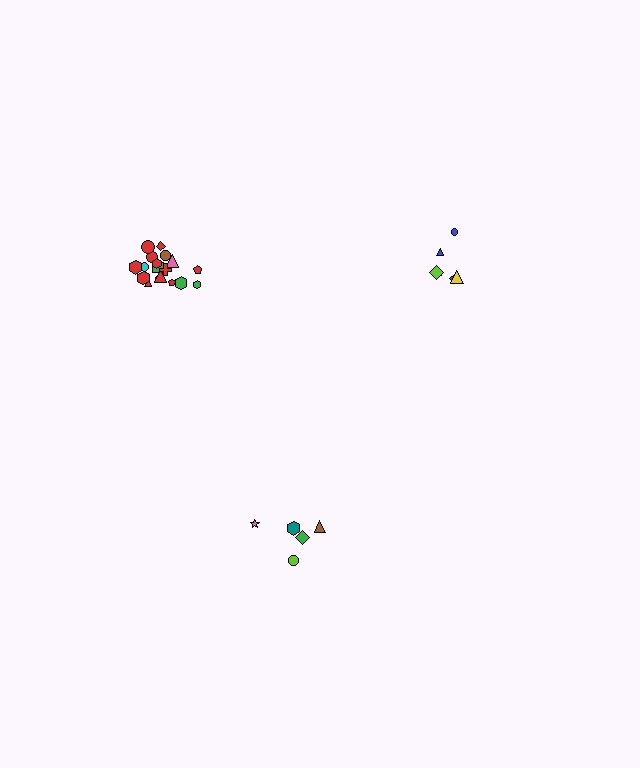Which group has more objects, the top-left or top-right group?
The top-left group.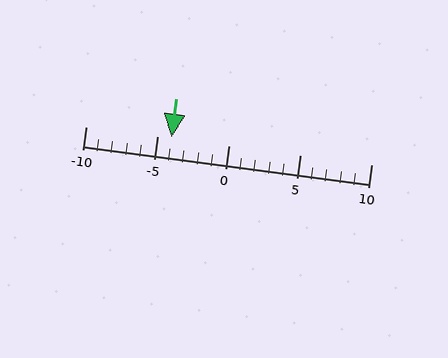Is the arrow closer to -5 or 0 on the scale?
The arrow is closer to -5.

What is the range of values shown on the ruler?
The ruler shows values from -10 to 10.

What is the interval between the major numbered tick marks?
The major tick marks are spaced 5 units apart.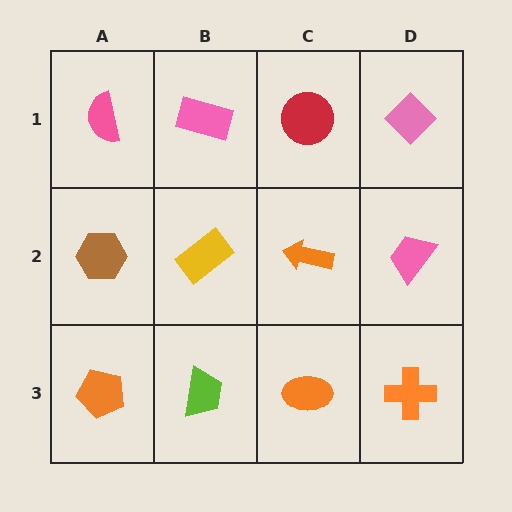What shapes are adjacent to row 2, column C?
A red circle (row 1, column C), an orange ellipse (row 3, column C), a yellow rectangle (row 2, column B), a pink trapezoid (row 2, column D).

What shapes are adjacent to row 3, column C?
An orange arrow (row 2, column C), a lime trapezoid (row 3, column B), an orange cross (row 3, column D).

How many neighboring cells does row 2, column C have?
4.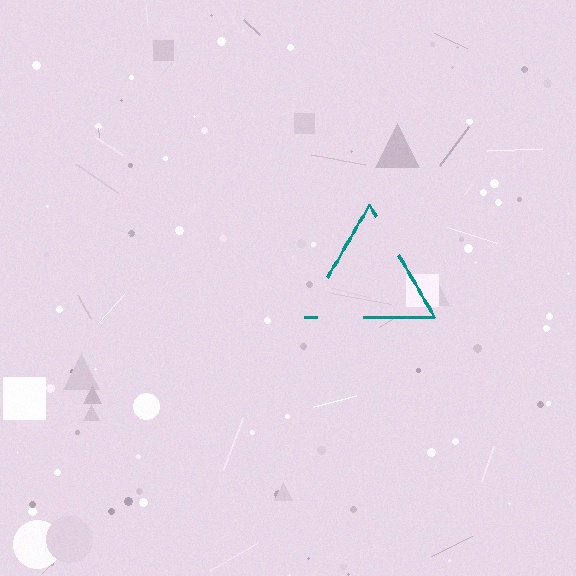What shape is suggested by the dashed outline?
The dashed outline suggests a triangle.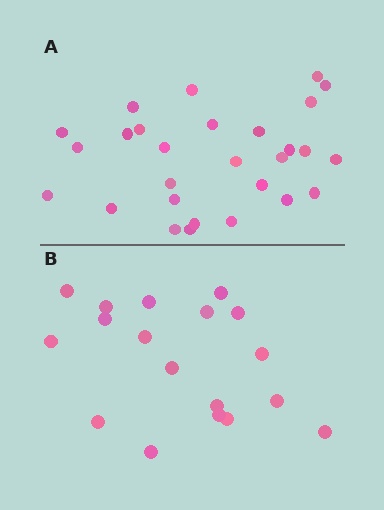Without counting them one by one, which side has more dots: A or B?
Region A (the top region) has more dots.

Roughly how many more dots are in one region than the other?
Region A has roughly 10 or so more dots than region B.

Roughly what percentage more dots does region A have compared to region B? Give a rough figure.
About 55% more.